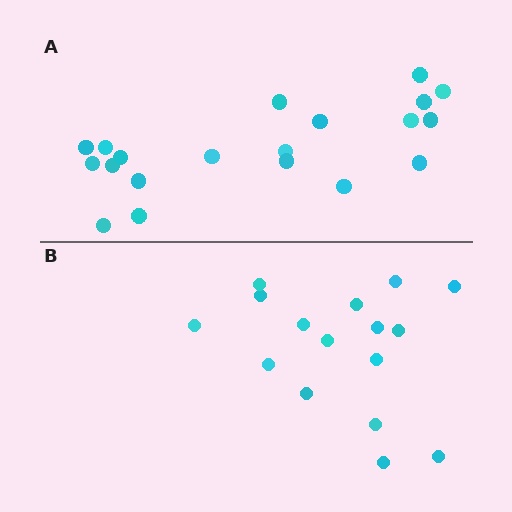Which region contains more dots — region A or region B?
Region A (the top region) has more dots.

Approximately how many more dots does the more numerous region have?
Region A has about 4 more dots than region B.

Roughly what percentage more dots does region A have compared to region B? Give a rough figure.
About 25% more.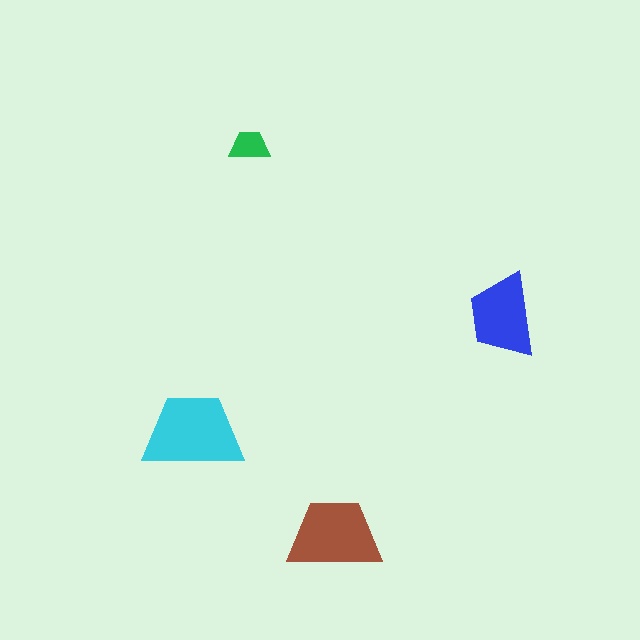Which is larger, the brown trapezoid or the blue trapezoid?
The brown one.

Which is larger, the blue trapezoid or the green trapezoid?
The blue one.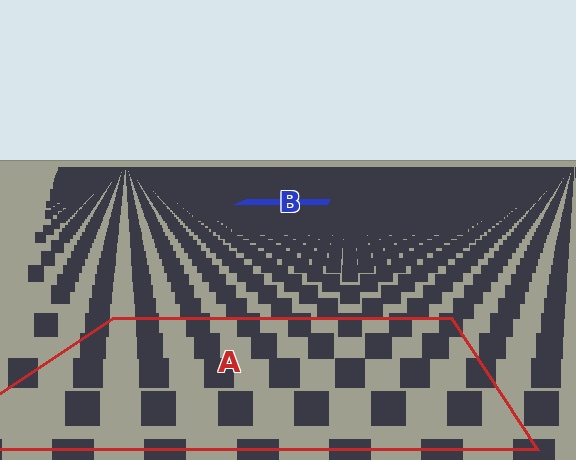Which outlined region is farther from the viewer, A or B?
Region B is farther from the viewer — the texture elements inside it appear smaller and more densely packed.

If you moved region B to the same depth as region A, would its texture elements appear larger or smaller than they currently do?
They would appear larger. At a closer depth, the same texture elements are projected at a bigger on-screen size.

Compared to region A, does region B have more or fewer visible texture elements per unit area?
Region B has more texture elements per unit area — they are packed more densely because it is farther away.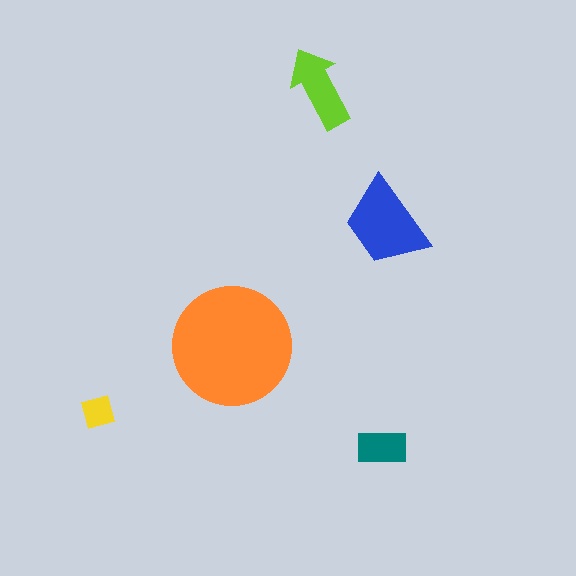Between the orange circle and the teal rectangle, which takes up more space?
The orange circle.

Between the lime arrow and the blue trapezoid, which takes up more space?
The blue trapezoid.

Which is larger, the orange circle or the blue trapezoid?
The orange circle.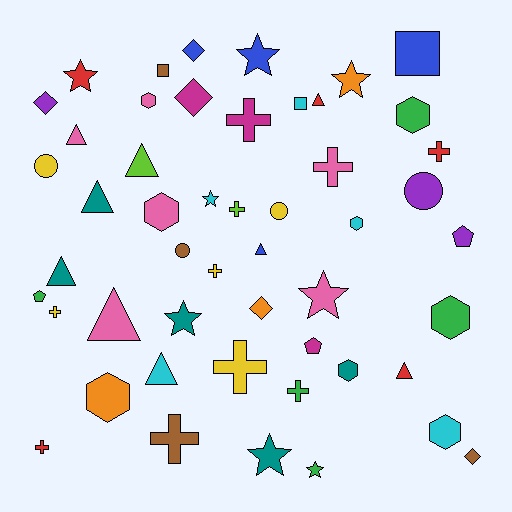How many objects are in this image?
There are 50 objects.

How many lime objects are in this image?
There are 2 lime objects.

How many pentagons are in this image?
There are 3 pentagons.